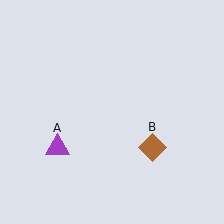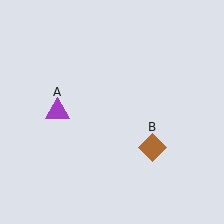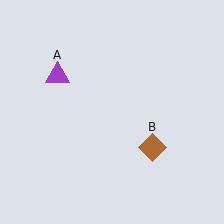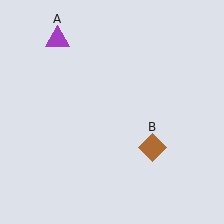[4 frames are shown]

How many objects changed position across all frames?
1 object changed position: purple triangle (object A).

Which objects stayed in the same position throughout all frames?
Brown diamond (object B) remained stationary.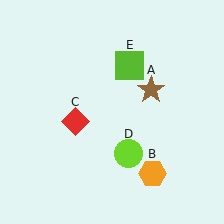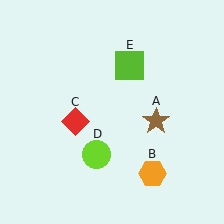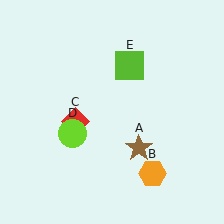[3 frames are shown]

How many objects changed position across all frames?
2 objects changed position: brown star (object A), lime circle (object D).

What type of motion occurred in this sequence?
The brown star (object A), lime circle (object D) rotated clockwise around the center of the scene.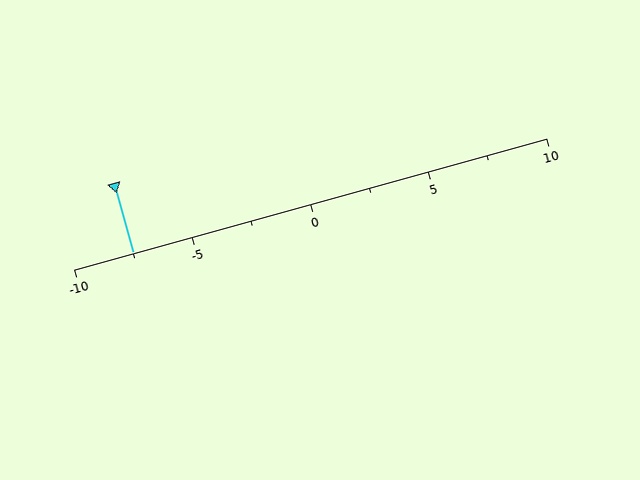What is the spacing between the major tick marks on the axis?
The major ticks are spaced 5 apart.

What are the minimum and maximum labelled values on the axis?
The axis runs from -10 to 10.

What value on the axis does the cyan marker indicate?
The marker indicates approximately -7.5.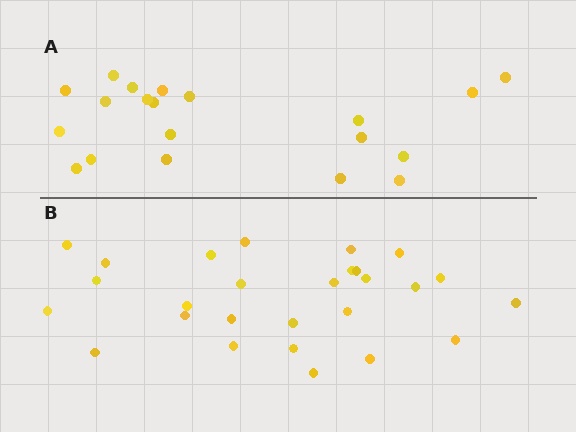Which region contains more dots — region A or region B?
Region B (the bottom region) has more dots.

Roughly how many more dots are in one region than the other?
Region B has roughly 8 or so more dots than region A.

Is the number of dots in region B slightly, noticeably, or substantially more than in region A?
Region B has noticeably more, but not dramatically so. The ratio is roughly 1.4 to 1.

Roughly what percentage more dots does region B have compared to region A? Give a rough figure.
About 35% more.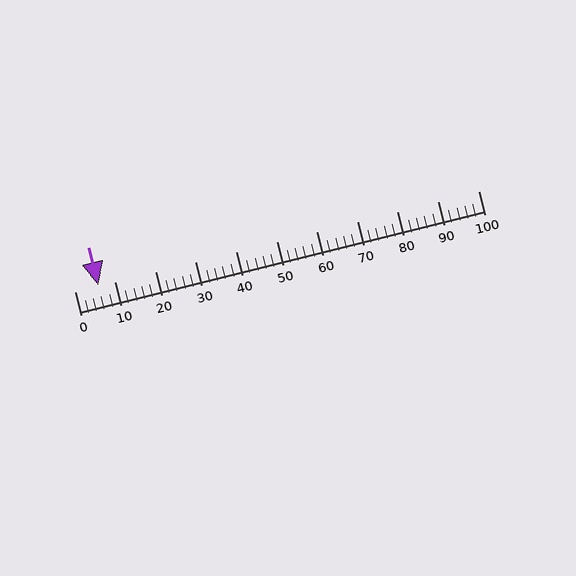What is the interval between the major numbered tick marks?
The major tick marks are spaced 10 units apart.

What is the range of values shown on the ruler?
The ruler shows values from 0 to 100.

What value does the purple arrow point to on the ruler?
The purple arrow points to approximately 6.